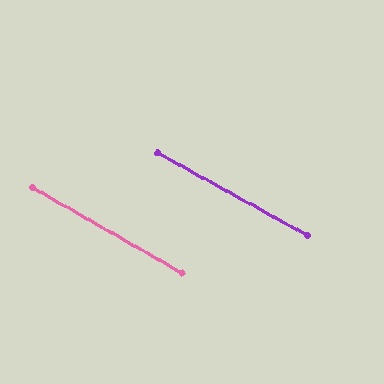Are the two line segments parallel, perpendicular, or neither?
Parallel — their directions differ by only 1.0°.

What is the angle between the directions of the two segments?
Approximately 1 degree.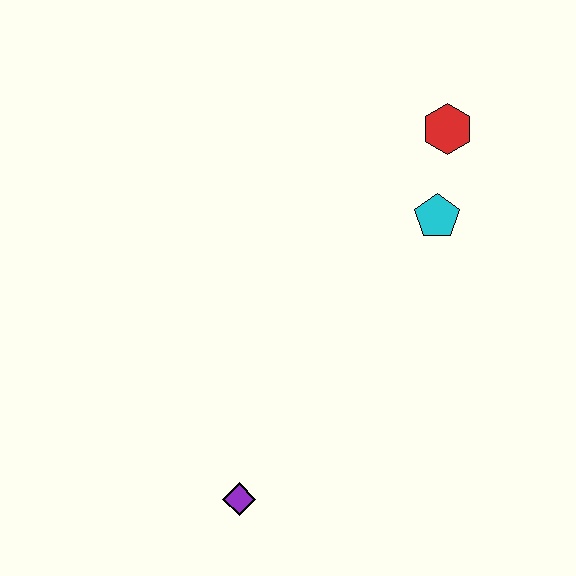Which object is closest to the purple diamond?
The cyan pentagon is closest to the purple diamond.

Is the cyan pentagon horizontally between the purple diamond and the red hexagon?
Yes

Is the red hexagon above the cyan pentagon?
Yes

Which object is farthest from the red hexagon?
The purple diamond is farthest from the red hexagon.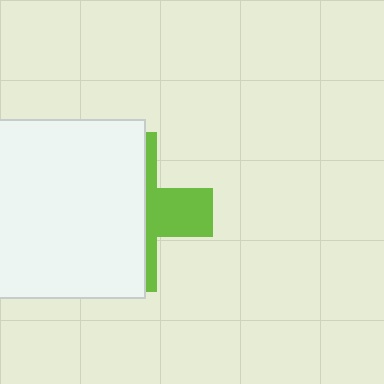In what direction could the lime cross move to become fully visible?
The lime cross could move right. That would shift it out from behind the white rectangle entirely.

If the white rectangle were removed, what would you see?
You would see the complete lime cross.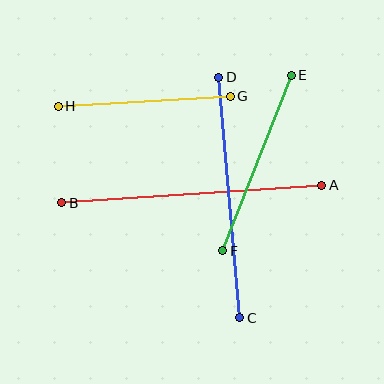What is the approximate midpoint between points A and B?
The midpoint is at approximately (192, 194) pixels.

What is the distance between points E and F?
The distance is approximately 188 pixels.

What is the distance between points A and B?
The distance is approximately 261 pixels.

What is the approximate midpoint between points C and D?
The midpoint is at approximately (229, 197) pixels.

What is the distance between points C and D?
The distance is approximately 241 pixels.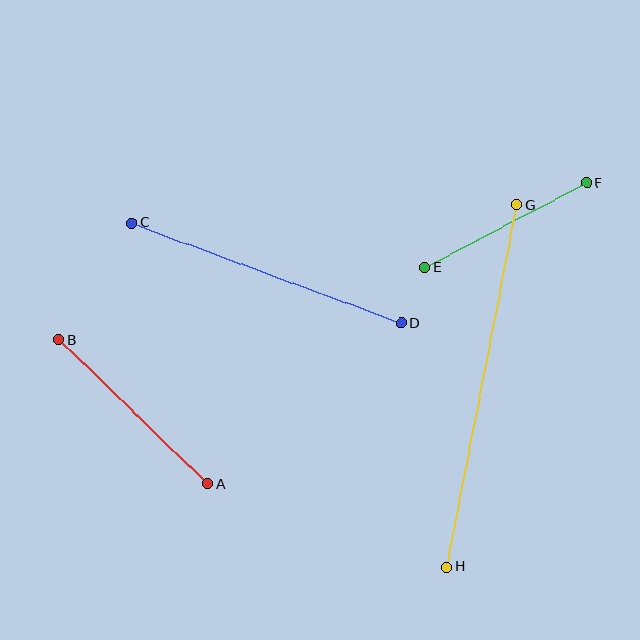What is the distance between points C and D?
The distance is approximately 288 pixels.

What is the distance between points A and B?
The distance is approximately 207 pixels.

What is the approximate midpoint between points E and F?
The midpoint is at approximately (506, 225) pixels.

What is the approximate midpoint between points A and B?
The midpoint is at approximately (133, 412) pixels.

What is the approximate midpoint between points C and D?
The midpoint is at approximately (267, 273) pixels.